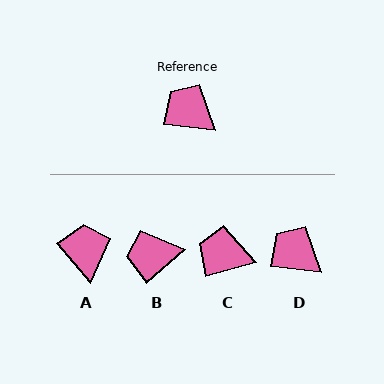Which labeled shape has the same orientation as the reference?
D.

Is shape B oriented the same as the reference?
No, it is off by about 48 degrees.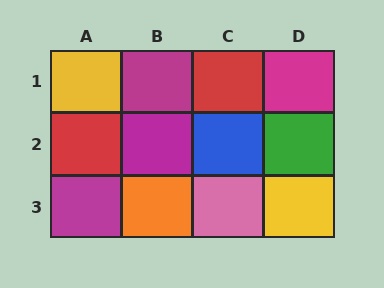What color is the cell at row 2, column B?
Magenta.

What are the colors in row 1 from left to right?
Yellow, magenta, red, magenta.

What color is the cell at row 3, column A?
Magenta.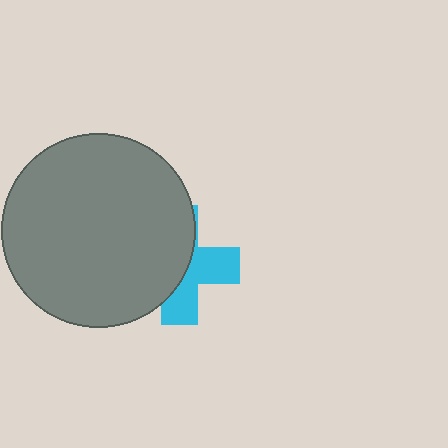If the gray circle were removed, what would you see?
You would see the complete cyan cross.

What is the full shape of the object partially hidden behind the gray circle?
The partially hidden object is a cyan cross.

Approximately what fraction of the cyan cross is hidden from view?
Roughly 56% of the cyan cross is hidden behind the gray circle.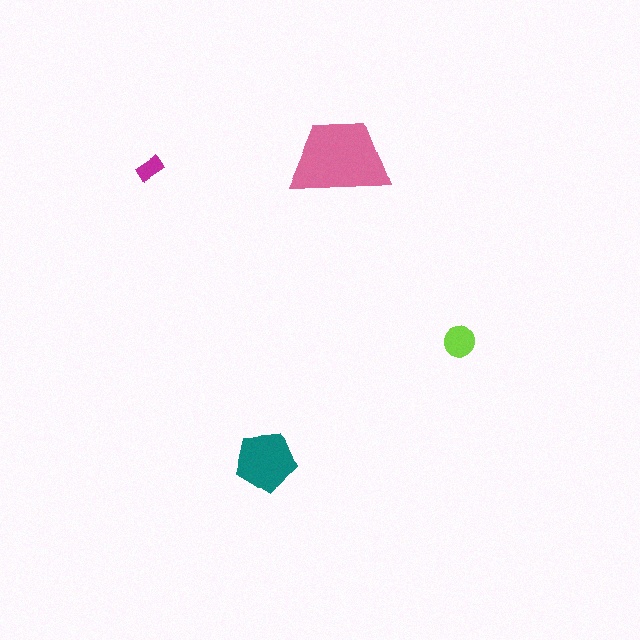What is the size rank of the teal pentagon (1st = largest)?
2nd.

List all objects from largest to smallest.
The pink trapezoid, the teal pentagon, the lime circle, the magenta rectangle.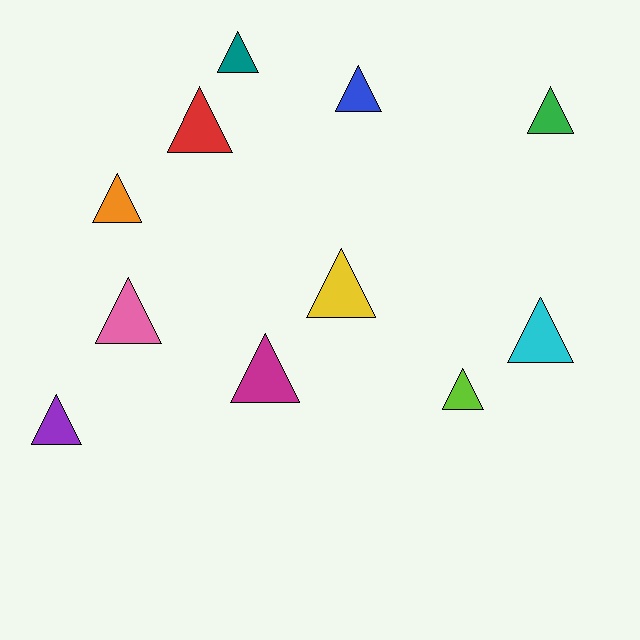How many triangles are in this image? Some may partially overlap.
There are 11 triangles.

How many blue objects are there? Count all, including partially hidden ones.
There is 1 blue object.